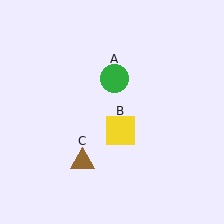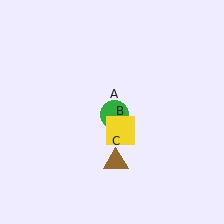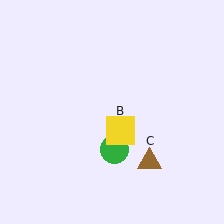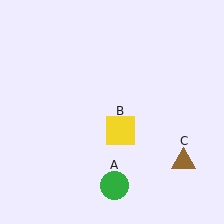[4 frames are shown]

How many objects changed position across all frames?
2 objects changed position: green circle (object A), brown triangle (object C).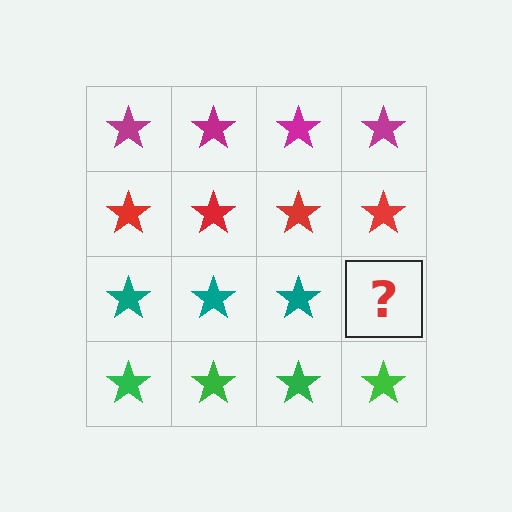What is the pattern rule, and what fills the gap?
The rule is that each row has a consistent color. The gap should be filled with a teal star.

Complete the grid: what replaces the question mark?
The question mark should be replaced with a teal star.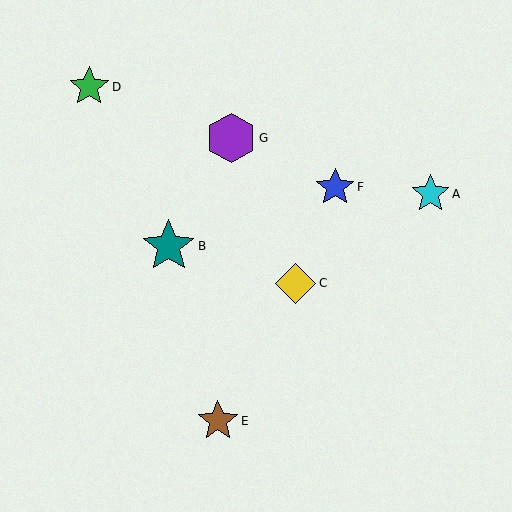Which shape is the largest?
The teal star (labeled B) is the largest.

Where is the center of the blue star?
The center of the blue star is at (335, 187).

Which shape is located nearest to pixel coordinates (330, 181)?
The blue star (labeled F) at (335, 187) is nearest to that location.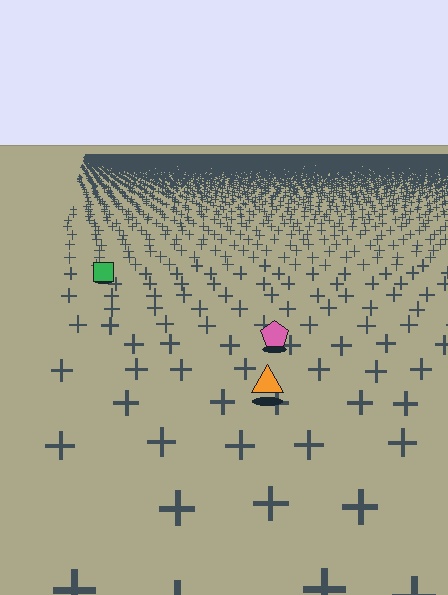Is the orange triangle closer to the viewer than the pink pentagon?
Yes. The orange triangle is closer — you can tell from the texture gradient: the ground texture is coarser near it.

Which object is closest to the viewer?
The orange triangle is closest. The texture marks near it are larger and more spread out.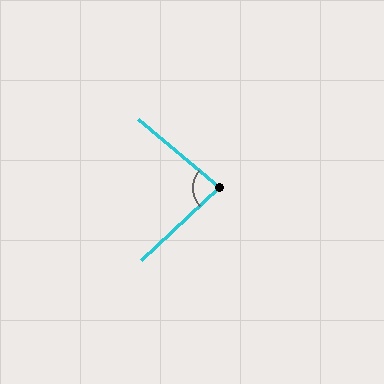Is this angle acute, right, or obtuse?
It is acute.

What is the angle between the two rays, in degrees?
Approximately 83 degrees.